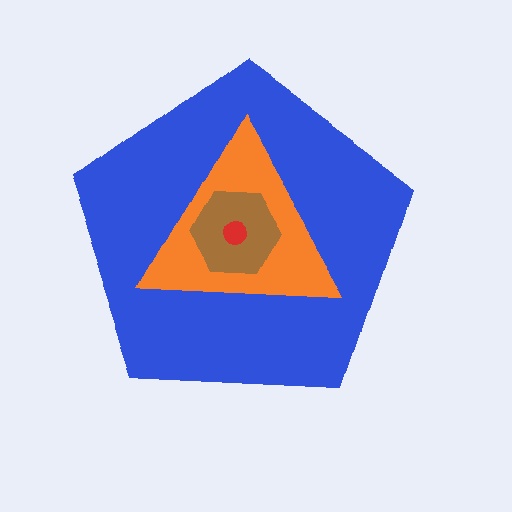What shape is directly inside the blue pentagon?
The orange triangle.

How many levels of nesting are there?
4.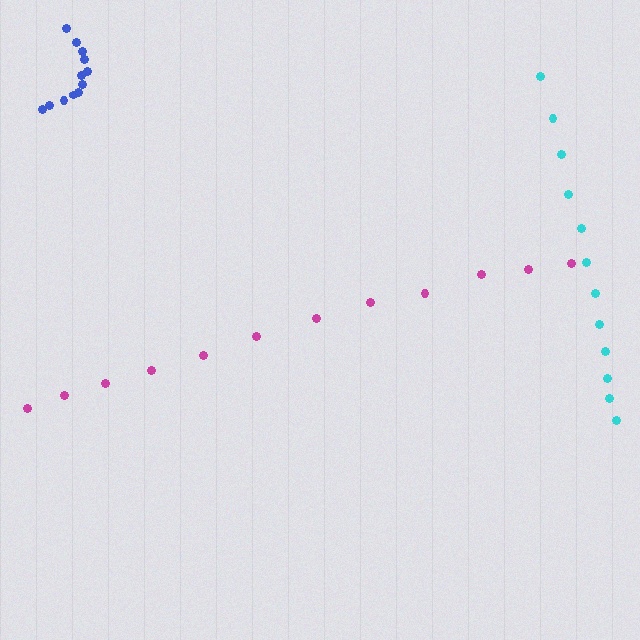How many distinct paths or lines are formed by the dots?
There are 3 distinct paths.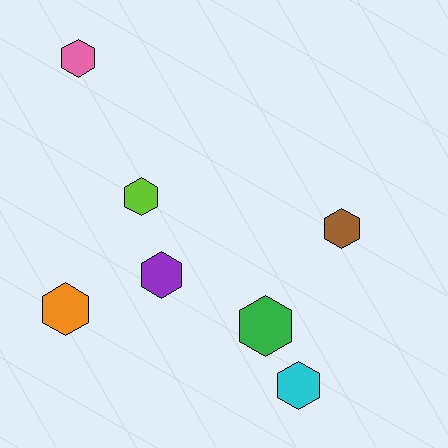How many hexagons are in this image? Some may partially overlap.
There are 7 hexagons.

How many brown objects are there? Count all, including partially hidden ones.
There is 1 brown object.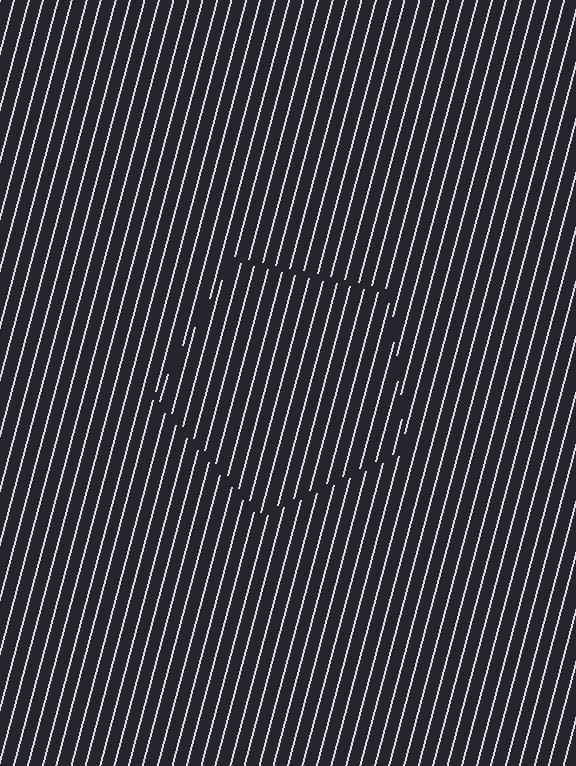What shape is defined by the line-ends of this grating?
An illusory pentagon. The interior of the shape contains the same grating, shifted by half a period — the contour is defined by the phase discontinuity where line-ends from the inner and outer gratings abut.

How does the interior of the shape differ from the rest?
The interior of the shape contains the same grating, shifted by half a period — the contour is defined by the phase discontinuity where line-ends from the inner and outer gratings abut.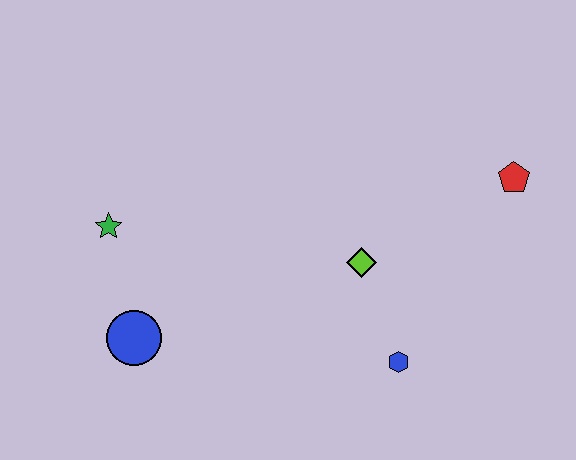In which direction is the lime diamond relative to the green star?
The lime diamond is to the right of the green star.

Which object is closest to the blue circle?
The green star is closest to the blue circle.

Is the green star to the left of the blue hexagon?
Yes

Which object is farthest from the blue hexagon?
The green star is farthest from the blue hexagon.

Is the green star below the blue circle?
No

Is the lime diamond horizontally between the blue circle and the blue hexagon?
Yes